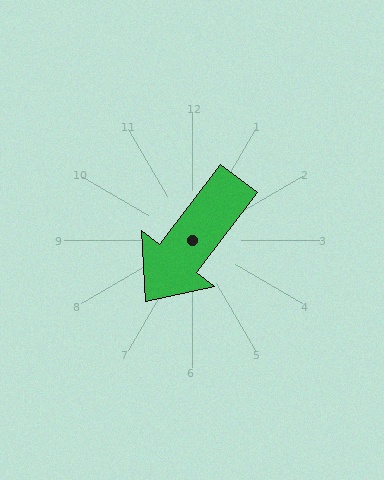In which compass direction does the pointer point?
Southwest.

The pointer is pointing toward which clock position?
Roughly 7 o'clock.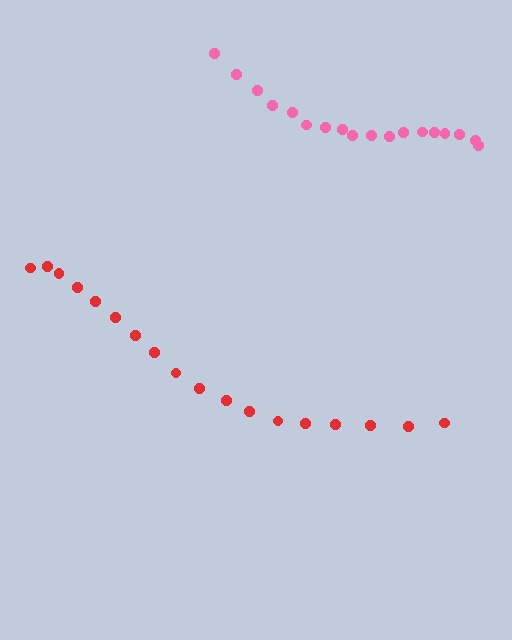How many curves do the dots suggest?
There are 2 distinct paths.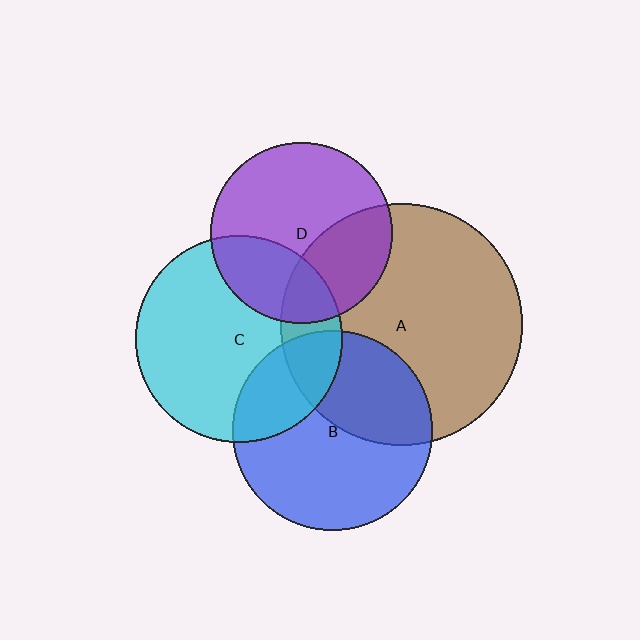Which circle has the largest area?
Circle A (brown).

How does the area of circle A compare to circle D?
Approximately 1.8 times.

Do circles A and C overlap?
Yes.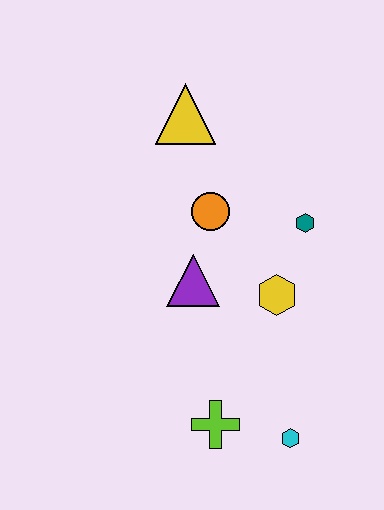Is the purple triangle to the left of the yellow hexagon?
Yes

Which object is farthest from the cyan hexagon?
The yellow triangle is farthest from the cyan hexagon.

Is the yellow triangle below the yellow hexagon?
No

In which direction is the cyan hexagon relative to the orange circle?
The cyan hexagon is below the orange circle.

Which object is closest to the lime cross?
The cyan hexagon is closest to the lime cross.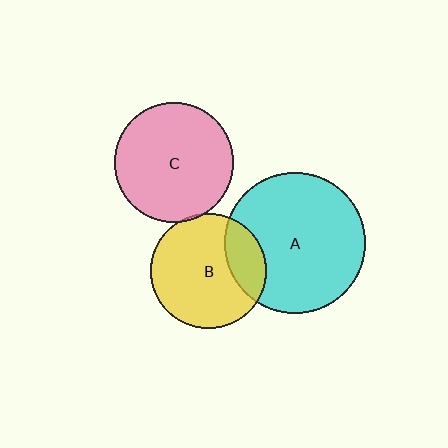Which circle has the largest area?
Circle A (cyan).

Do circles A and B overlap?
Yes.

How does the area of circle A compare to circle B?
Approximately 1.5 times.